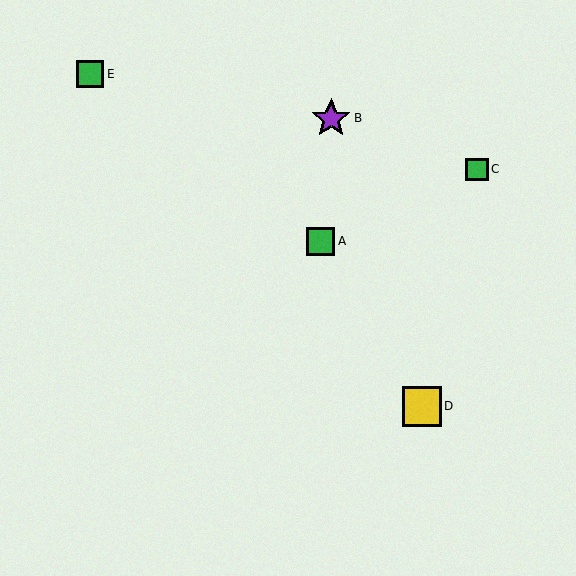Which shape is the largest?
The yellow square (labeled D) is the largest.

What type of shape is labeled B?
Shape B is a purple star.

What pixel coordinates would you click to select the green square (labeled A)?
Click at (321, 241) to select the green square A.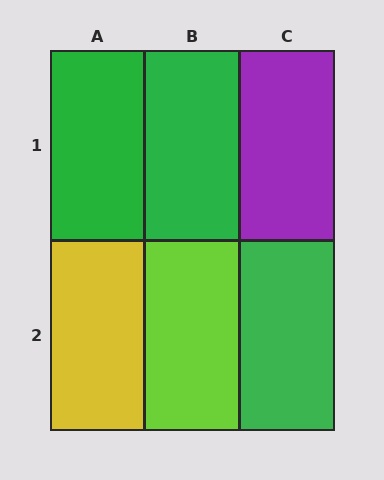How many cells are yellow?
1 cell is yellow.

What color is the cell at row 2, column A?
Yellow.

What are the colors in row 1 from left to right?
Green, green, purple.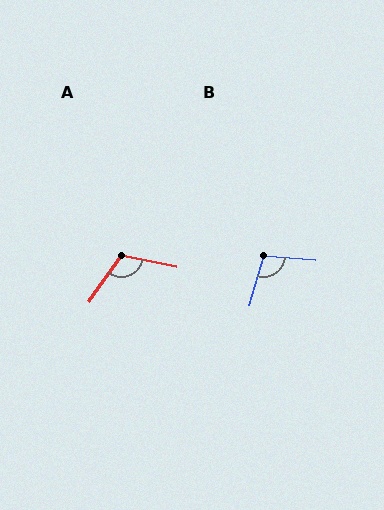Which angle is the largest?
A, at approximately 113 degrees.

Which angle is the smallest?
B, at approximately 101 degrees.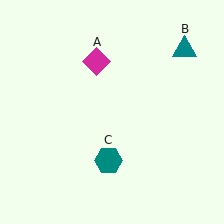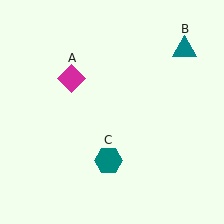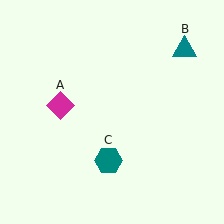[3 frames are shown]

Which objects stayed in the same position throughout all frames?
Teal triangle (object B) and teal hexagon (object C) remained stationary.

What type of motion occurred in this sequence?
The magenta diamond (object A) rotated counterclockwise around the center of the scene.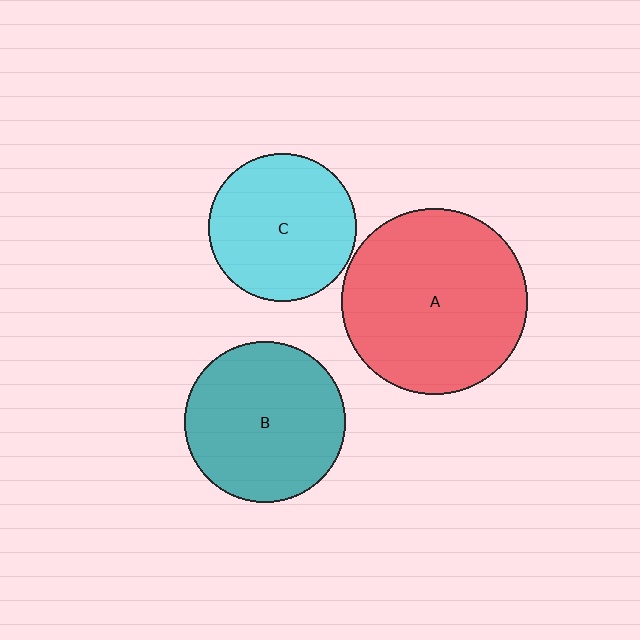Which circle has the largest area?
Circle A (red).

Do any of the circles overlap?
No, none of the circles overlap.